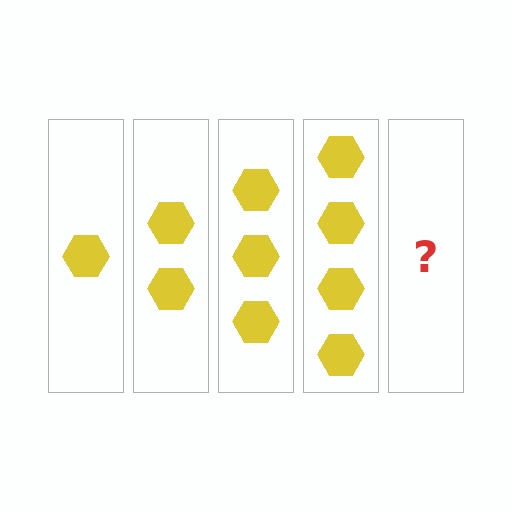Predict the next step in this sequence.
The next step is 5 hexagons.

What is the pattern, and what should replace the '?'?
The pattern is that each step adds one more hexagon. The '?' should be 5 hexagons.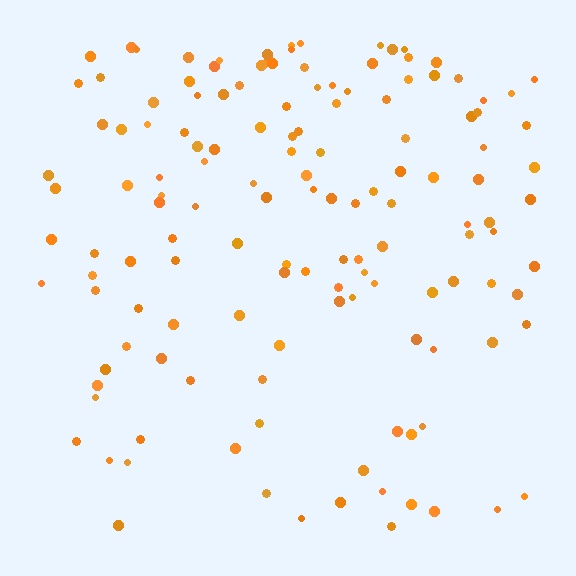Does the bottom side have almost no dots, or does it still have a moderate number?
Still a moderate number, just noticeably fewer than the top.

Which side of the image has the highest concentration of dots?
The top.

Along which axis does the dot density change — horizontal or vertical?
Vertical.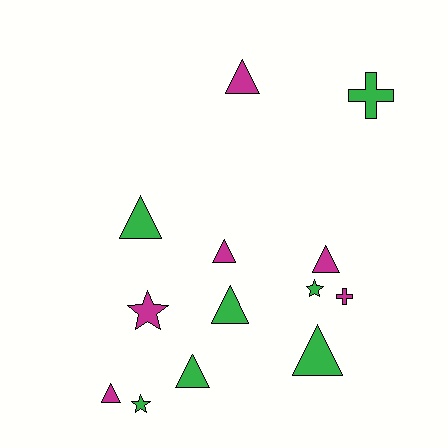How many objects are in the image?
There are 13 objects.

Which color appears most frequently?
Green, with 7 objects.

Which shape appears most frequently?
Triangle, with 8 objects.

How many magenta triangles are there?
There are 4 magenta triangles.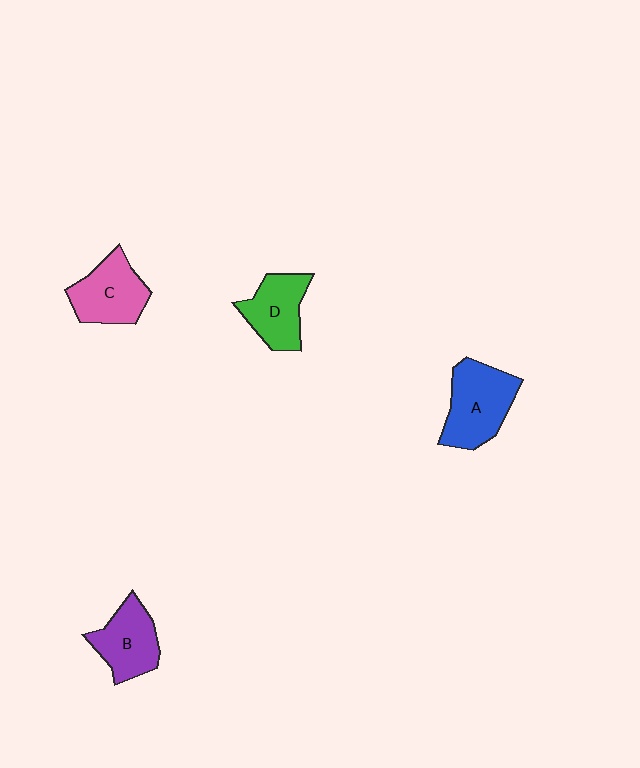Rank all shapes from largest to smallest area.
From largest to smallest: A (blue), C (pink), B (purple), D (green).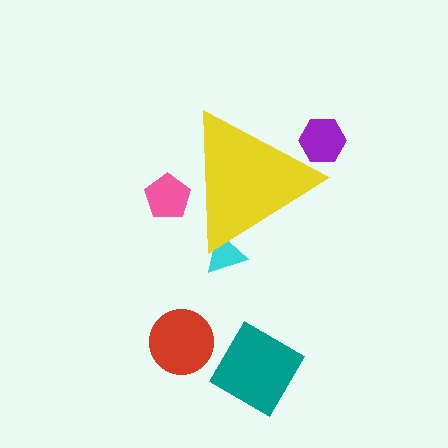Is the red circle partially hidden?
No, the red circle is fully visible.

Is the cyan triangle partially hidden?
Yes, the cyan triangle is partially hidden behind the yellow triangle.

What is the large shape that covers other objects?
A yellow triangle.